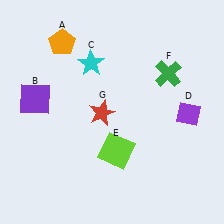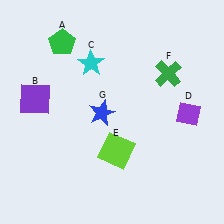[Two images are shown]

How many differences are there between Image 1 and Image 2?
There are 2 differences between the two images.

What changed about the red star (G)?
In Image 1, G is red. In Image 2, it changed to blue.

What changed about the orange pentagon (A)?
In Image 1, A is orange. In Image 2, it changed to green.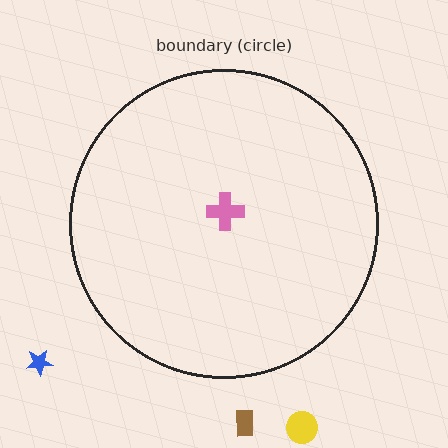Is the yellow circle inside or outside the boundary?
Outside.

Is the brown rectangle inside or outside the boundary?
Outside.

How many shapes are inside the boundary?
1 inside, 3 outside.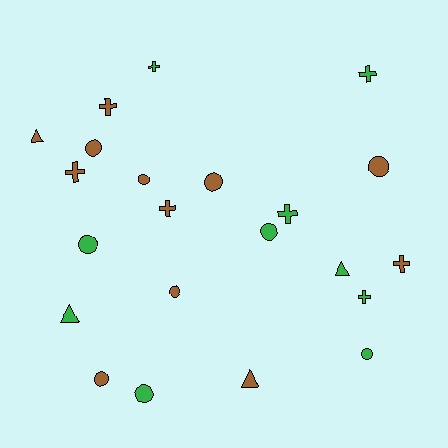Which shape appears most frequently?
Circle, with 10 objects.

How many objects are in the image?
There are 22 objects.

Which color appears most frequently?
Brown, with 12 objects.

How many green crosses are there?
There are 4 green crosses.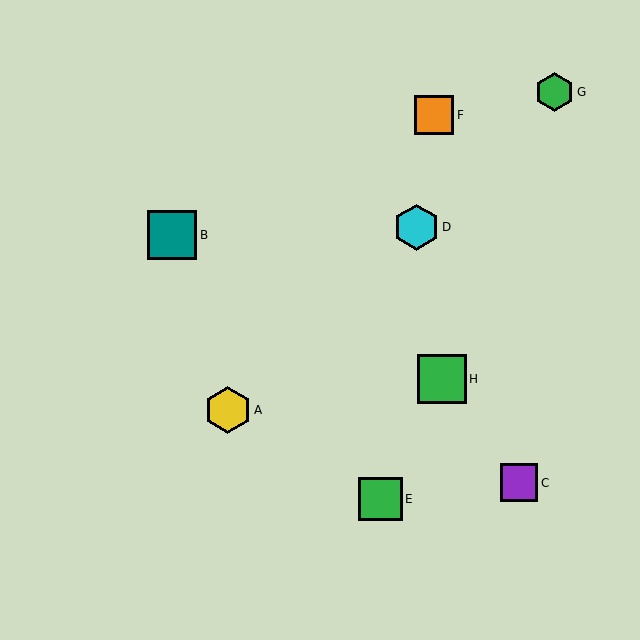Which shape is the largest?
The teal square (labeled B) is the largest.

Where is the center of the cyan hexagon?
The center of the cyan hexagon is at (416, 227).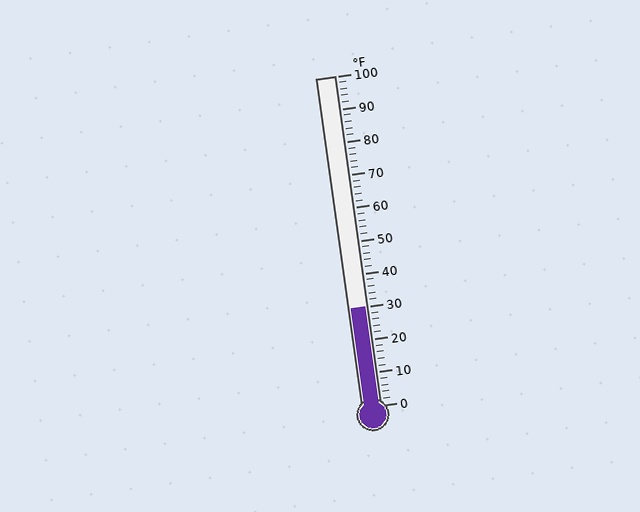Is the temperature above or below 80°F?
The temperature is below 80°F.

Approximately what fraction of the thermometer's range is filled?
The thermometer is filled to approximately 30% of its range.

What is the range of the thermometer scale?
The thermometer scale ranges from 0°F to 100°F.